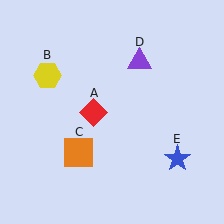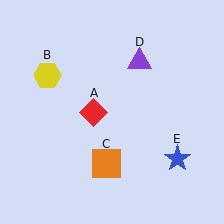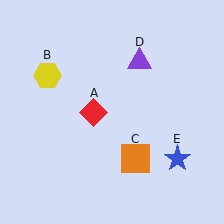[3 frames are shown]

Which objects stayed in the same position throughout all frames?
Red diamond (object A) and yellow hexagon (object B) and purple triangle (object D) and blue star (object E) remained stationary.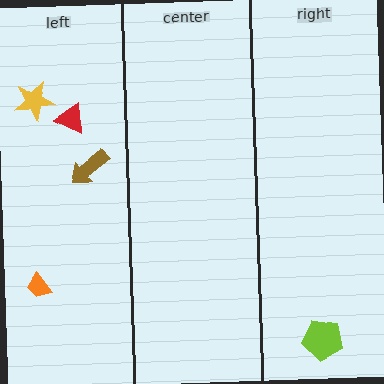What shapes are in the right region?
The lime pentagon.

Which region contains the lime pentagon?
The right region.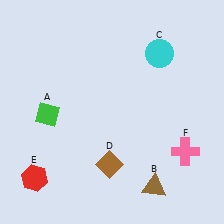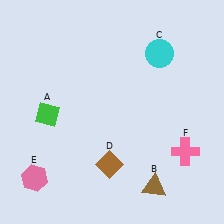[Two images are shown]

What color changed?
The hexagon (E) changed from red in Image 1 to pink in Image 2.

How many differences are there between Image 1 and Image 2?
There is 1 difference between the two images.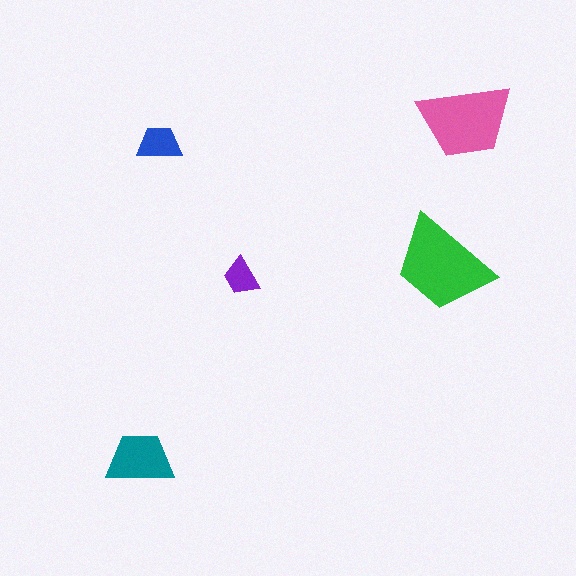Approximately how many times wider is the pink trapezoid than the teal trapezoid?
About 1.5 times wider.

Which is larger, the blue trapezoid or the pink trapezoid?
The pink one.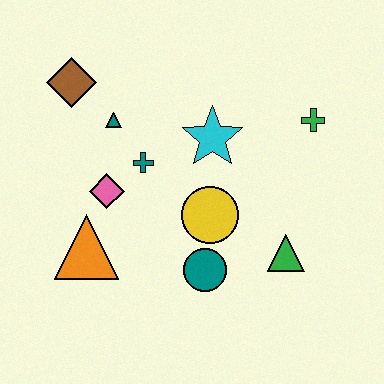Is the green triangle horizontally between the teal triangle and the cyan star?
No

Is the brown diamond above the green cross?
Yes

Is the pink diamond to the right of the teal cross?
No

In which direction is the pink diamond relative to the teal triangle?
The pink diamond is below the teal triangle.